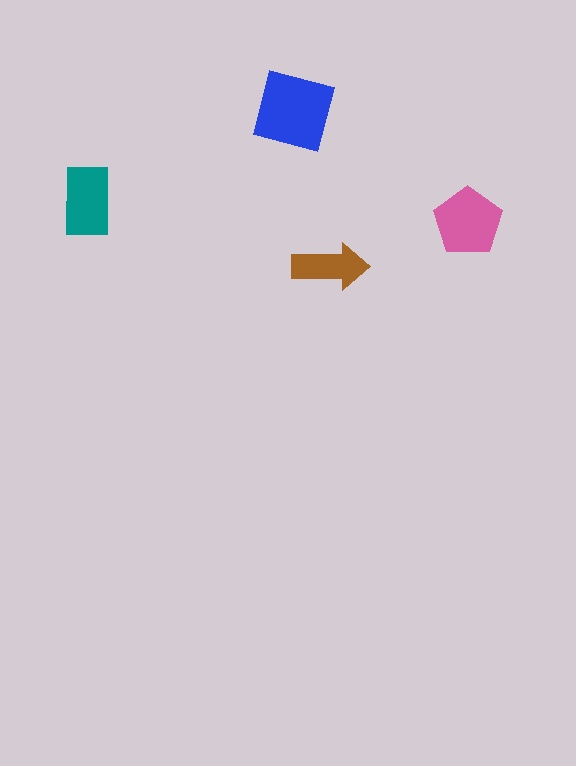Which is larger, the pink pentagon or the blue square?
The blue square.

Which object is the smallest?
The brown arrow.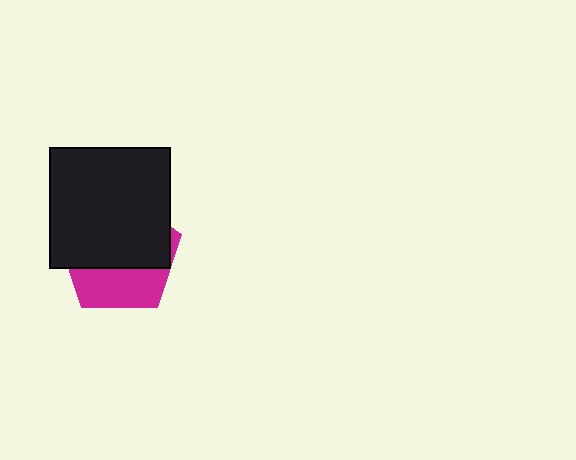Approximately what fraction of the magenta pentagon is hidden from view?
Roughly 65% of the magenta pentagon is hidden behind the black square.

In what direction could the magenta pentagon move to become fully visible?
The magenta pentagon could move down. That would shift it out from behind the black square entirely.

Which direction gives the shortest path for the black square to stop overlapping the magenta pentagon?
Moving up gives the shortest separation.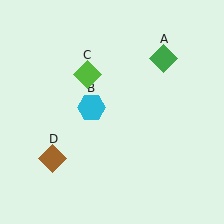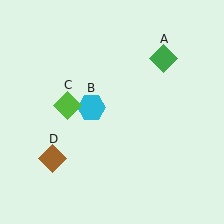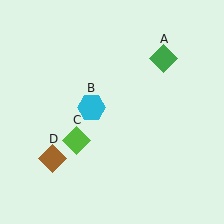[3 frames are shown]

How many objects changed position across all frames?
1 object changed position: lime diamond (object C).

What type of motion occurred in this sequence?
The lime diamond (object C) rotated counterclockwise around the center of the scene.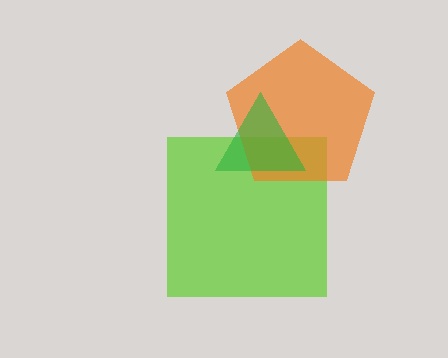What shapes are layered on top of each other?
The layered shapes are: a lime square, an orange pentagon, a green triangle.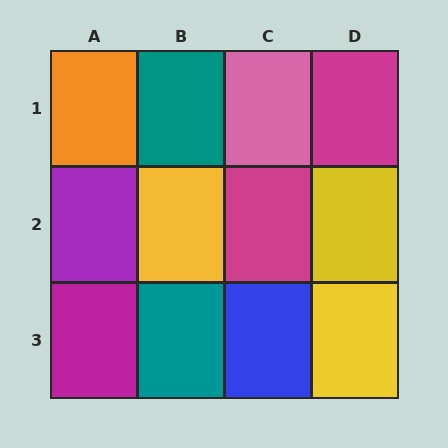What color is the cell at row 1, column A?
Orange.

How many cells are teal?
2 cells are teal.